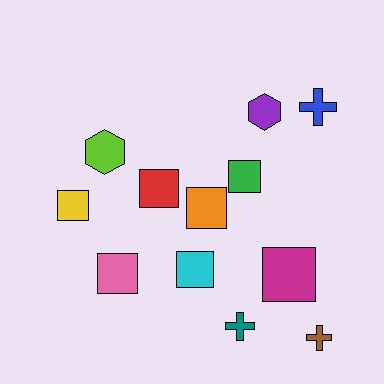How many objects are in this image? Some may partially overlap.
There are 12 objects.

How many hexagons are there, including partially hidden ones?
There are 2 hexagons.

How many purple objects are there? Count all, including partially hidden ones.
There is 1 purple object.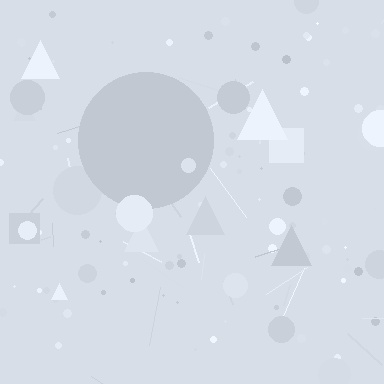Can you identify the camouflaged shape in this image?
The camouflaged shape is a circle.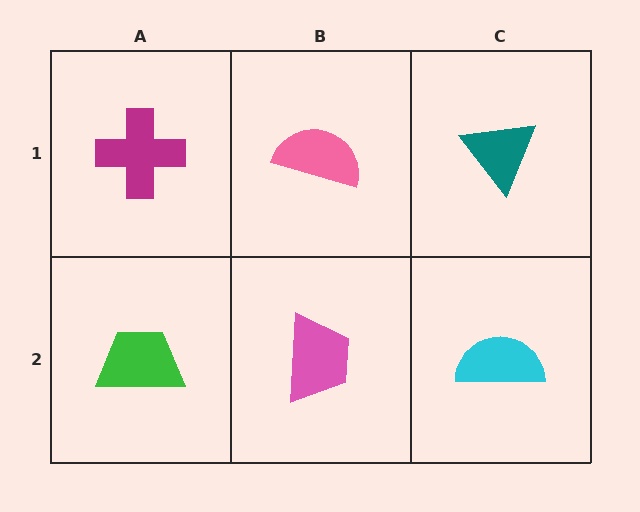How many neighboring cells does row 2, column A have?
2.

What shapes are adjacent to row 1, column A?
A green trapezoid (row 2, column A), a pink semicircle (row 1, column B).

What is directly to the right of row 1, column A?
A pink semicircle.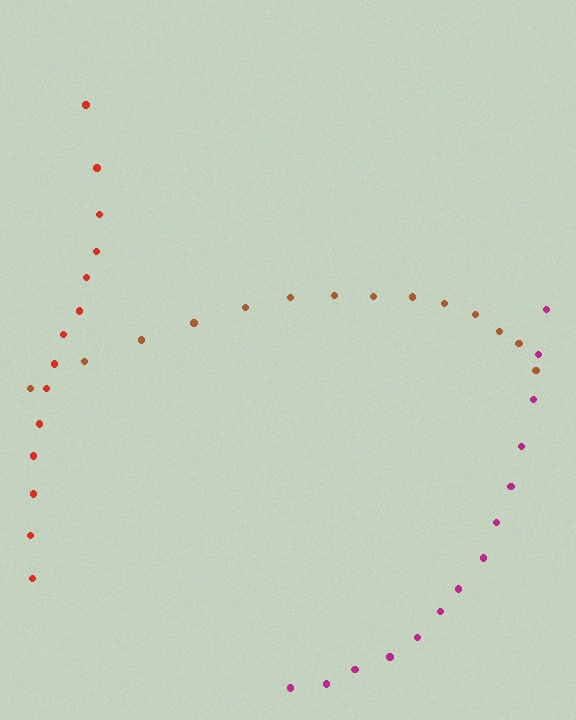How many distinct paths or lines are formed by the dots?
There are 3 distinct paths.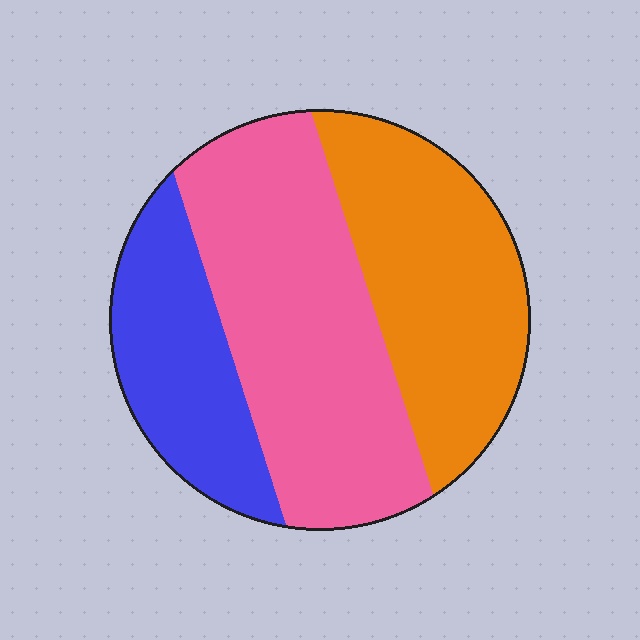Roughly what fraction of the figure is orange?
Orange covers 34% of the figure.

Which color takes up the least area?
Blue, at roughly 20%.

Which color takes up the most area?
Pink, at roughly 45%.